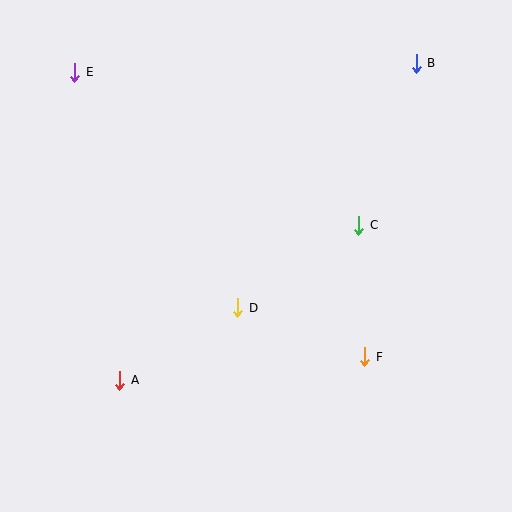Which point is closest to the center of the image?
Point D at (238, 308) is closest to the center.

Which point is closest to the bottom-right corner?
Point F is closest to the bottom-right corner.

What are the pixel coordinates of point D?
Point D is at (238, 308).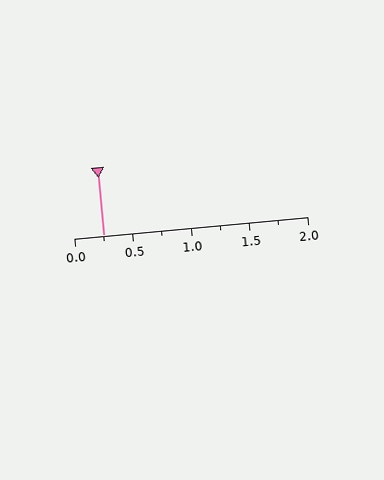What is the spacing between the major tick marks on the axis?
The major ticks are spaced 0.5 apart.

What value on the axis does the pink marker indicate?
The marker indicates approximately 0.25.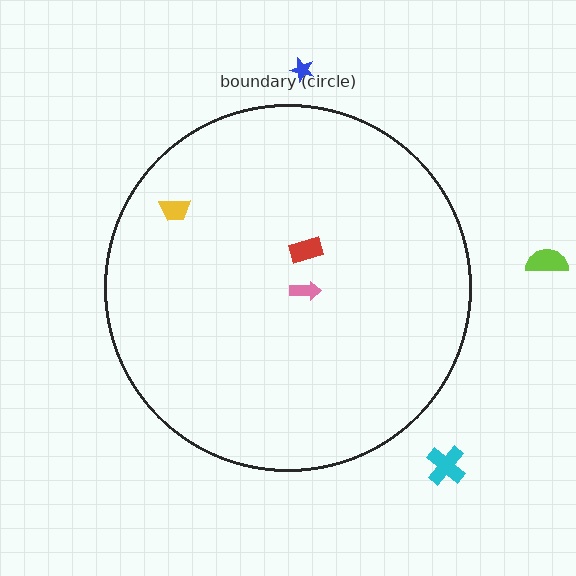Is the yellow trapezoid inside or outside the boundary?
Inside.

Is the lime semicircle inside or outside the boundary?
Outside.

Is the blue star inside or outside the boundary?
Outside.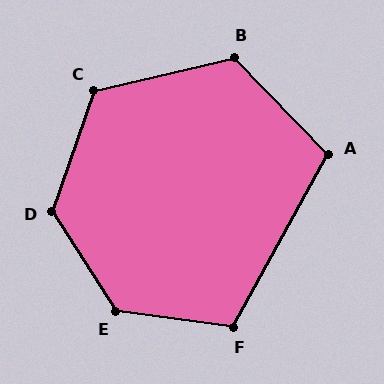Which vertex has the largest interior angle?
E, at approximately 130 degrees.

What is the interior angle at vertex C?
Approximately 122 degrees (obtuse).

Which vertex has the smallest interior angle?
A, at approximately 107 degrees.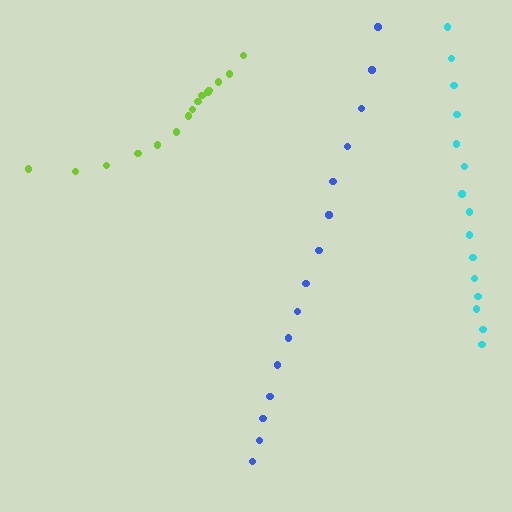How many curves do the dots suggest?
There are 3 distinct paths.